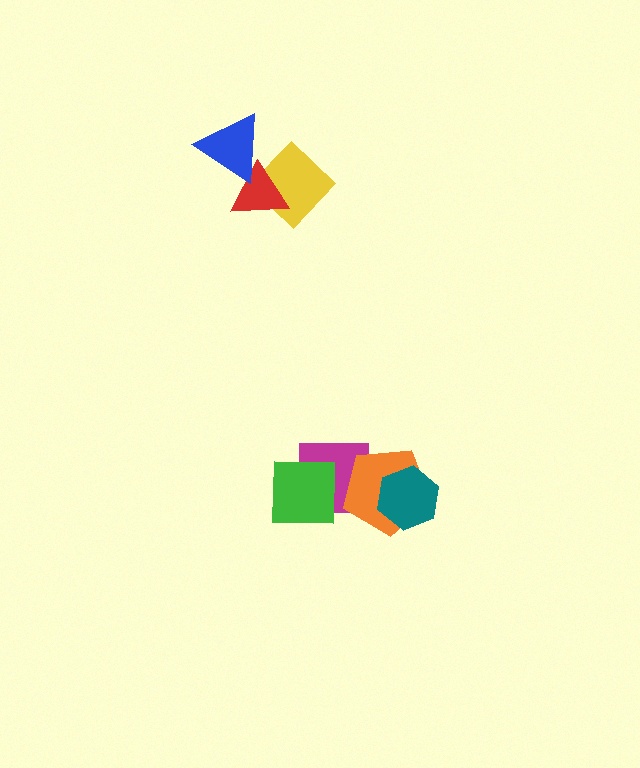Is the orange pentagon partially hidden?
Yes, it is partially covered by another shape.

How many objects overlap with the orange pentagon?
2 objects overlap with the orange pentagon.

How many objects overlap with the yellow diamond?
2 objects overlap with the yellow diamond.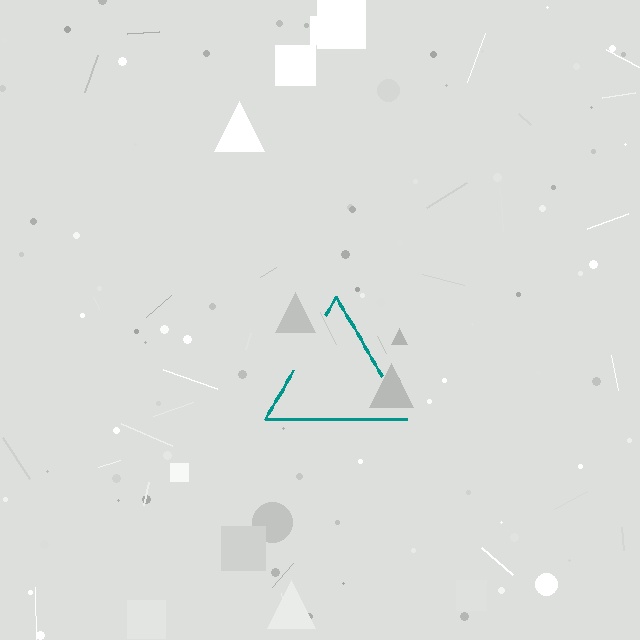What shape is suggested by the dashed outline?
The dashed outline suggests a triangle.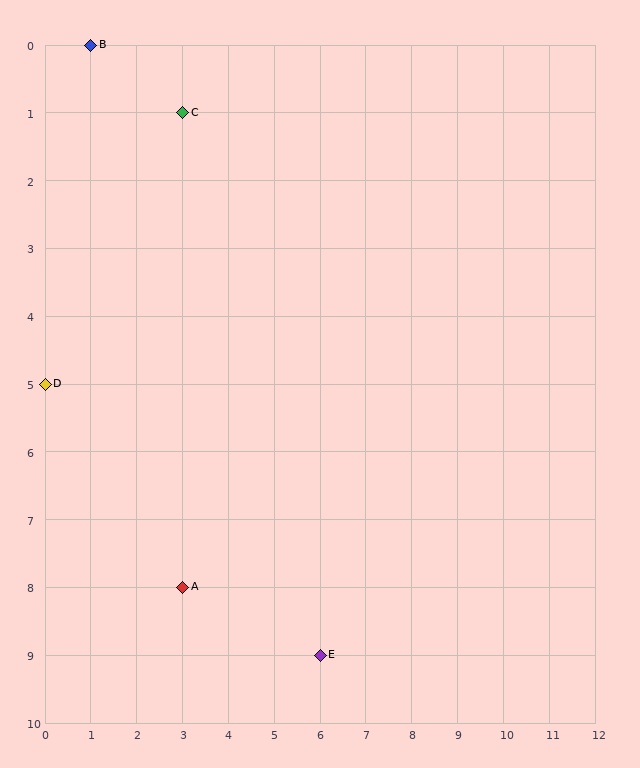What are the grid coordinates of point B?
Point B is at grid coordinates (1, 0).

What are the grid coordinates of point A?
Point A is at grid coordinates (3, 8).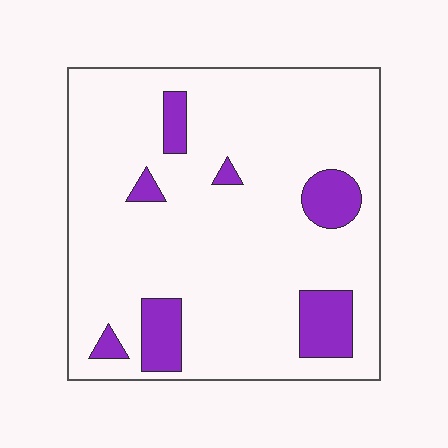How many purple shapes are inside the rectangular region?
7.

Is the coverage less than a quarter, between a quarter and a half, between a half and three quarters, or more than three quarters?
Less than a quarter.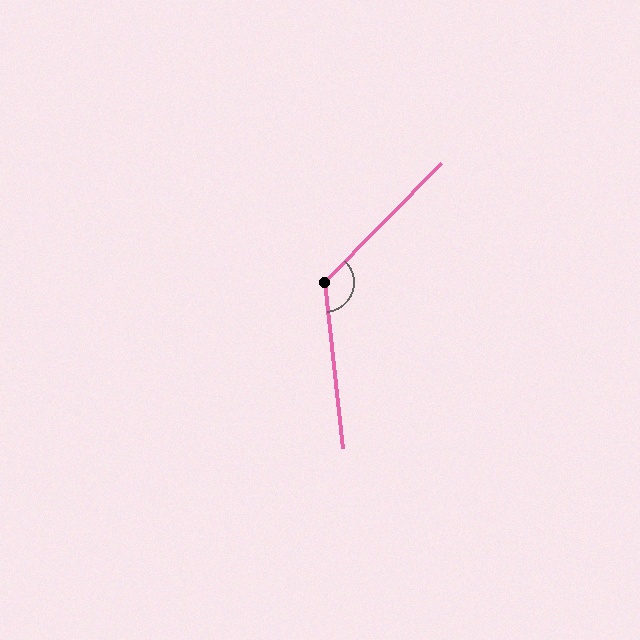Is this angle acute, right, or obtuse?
It is obtuse.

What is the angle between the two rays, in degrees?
Approximately 129 degrees.